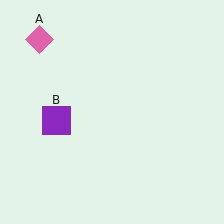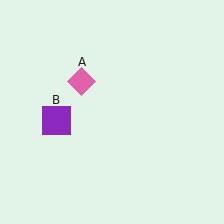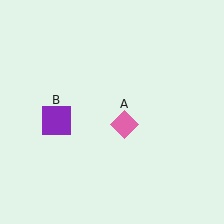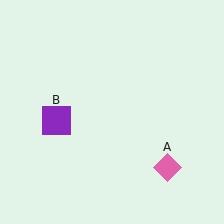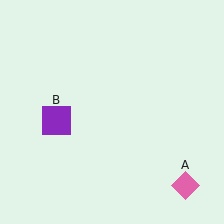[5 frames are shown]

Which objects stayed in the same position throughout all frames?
Purple square (object B) remained stationary.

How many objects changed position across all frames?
1 object changed position: pink diamond (object A).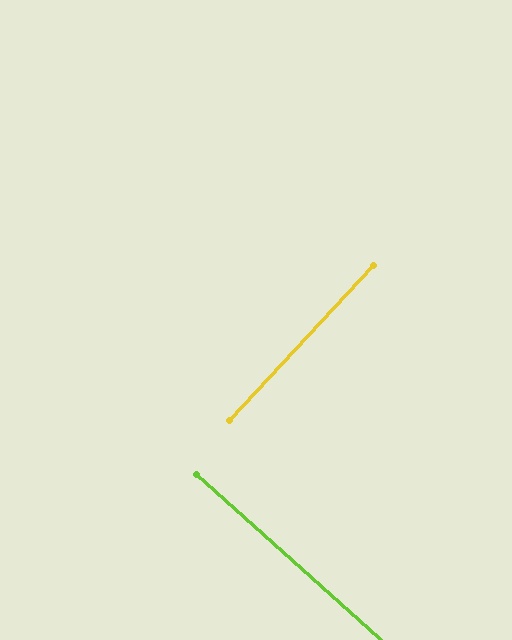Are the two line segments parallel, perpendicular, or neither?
Perpendicular — they meet at approximately 89°.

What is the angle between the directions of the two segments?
Approximately 89 degrees.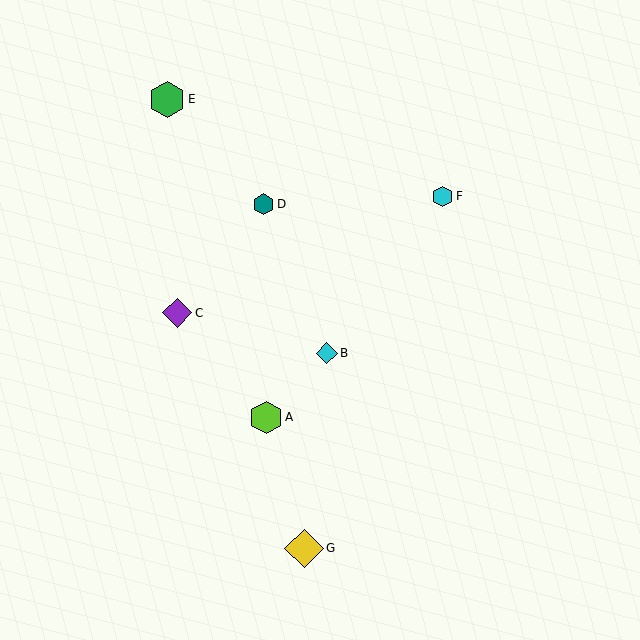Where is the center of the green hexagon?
The center of the green hexagon is at (167, 99).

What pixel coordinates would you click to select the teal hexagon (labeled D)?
Click at (263, 204) to select the teal hexagon D.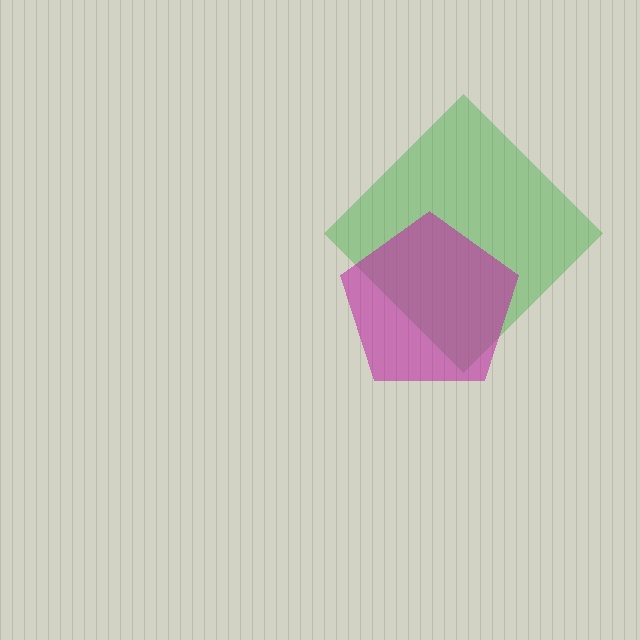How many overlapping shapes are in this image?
There are 2 overlapping shapes in the image.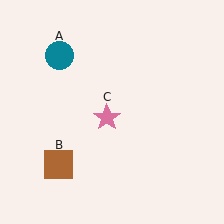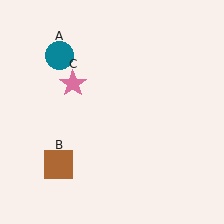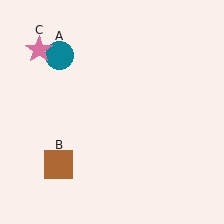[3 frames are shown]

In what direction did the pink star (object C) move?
The pink star (object C) moved up and to the left.